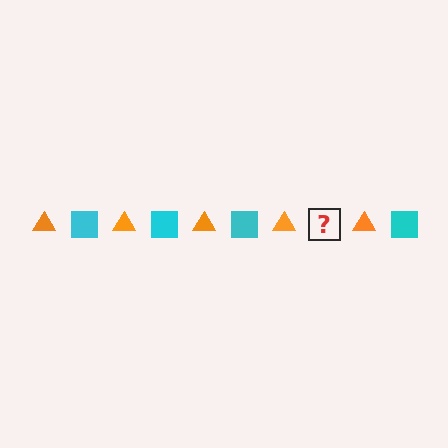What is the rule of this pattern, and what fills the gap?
The rule is that the pattern alternates between orange triangle and cyan square. The gap should be filled with a cyan square.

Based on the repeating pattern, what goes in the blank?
The blank should be a cyan square.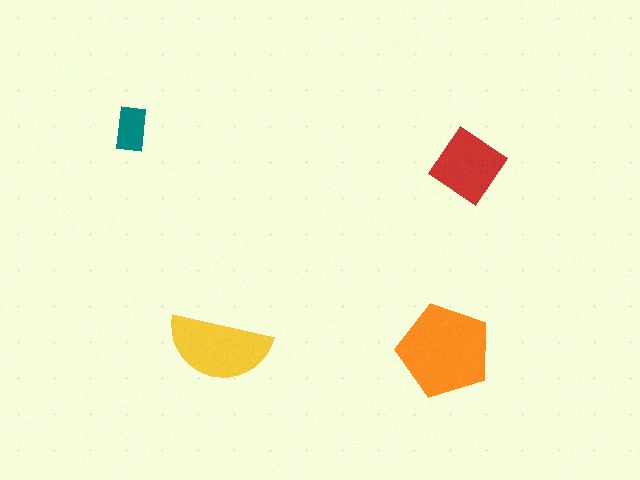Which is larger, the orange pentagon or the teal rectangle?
The orange pentagon.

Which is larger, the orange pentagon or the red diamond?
The orange pentagon.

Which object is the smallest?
The teal rectangle.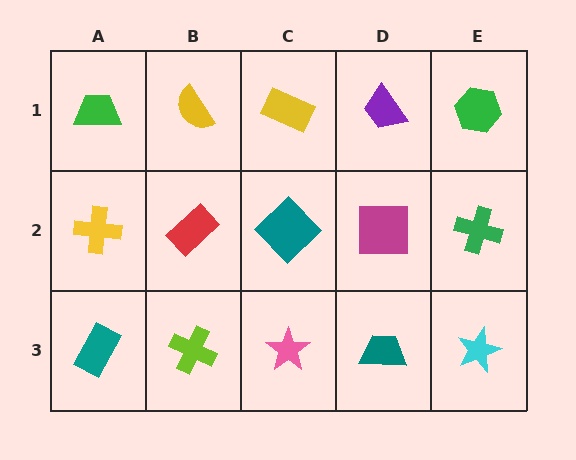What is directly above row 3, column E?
A green cross.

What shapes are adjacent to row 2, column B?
A yellow semicircle (row 1, column B), a lime cross (row 3, column B), a yellow cross (row 2, column A), a teal diamond (row 2, column C).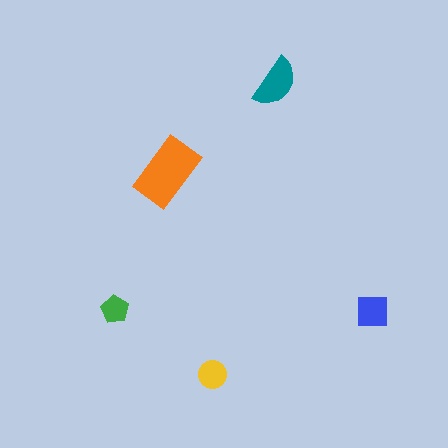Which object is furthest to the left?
The green pentagon is leftmost.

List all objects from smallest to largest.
The green pentagon, the yellow circle, the blue square, the teal semicircle, the orange rectangle.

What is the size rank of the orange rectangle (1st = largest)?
1st.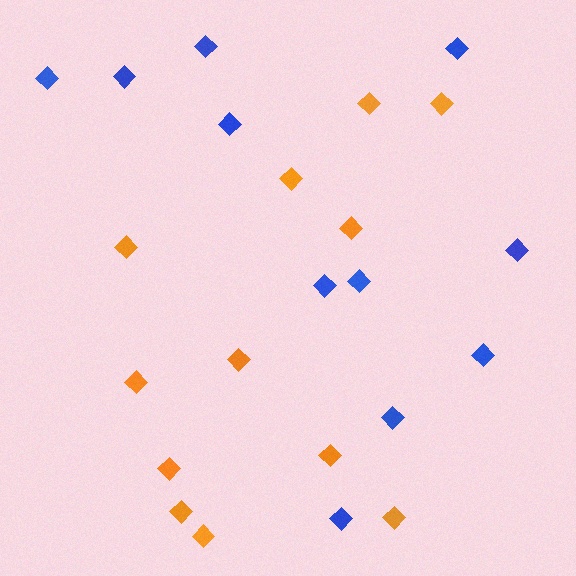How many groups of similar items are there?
There are 2 groups: one group of orange diamonds (12) and one group of blue diamonds (11).